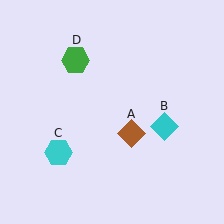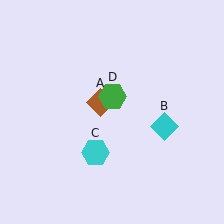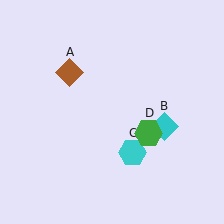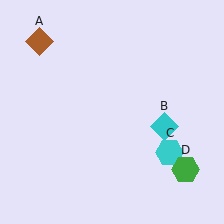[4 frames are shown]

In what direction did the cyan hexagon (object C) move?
The cyan hexagon (object C) moved right.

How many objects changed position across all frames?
3 objects changed position: brown diamond (object A), cyan hexagon (object C), green hexagon (object D).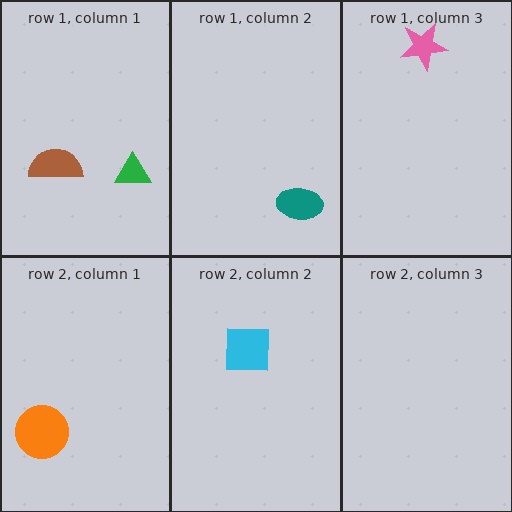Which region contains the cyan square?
The row 2, column 2 region.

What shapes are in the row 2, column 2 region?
The cyan square.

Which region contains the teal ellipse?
The row 1, column 2 region.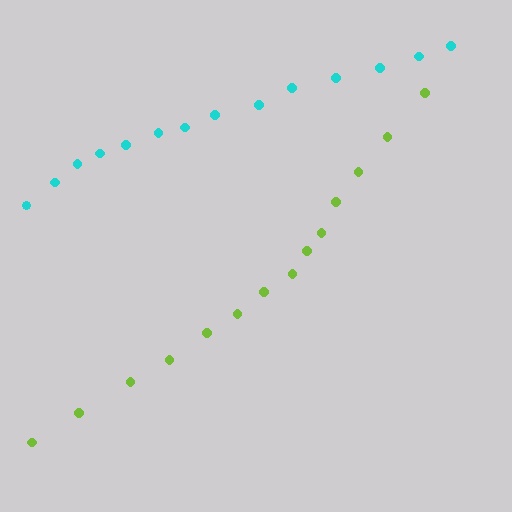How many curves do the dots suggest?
There are 2 distinct paths.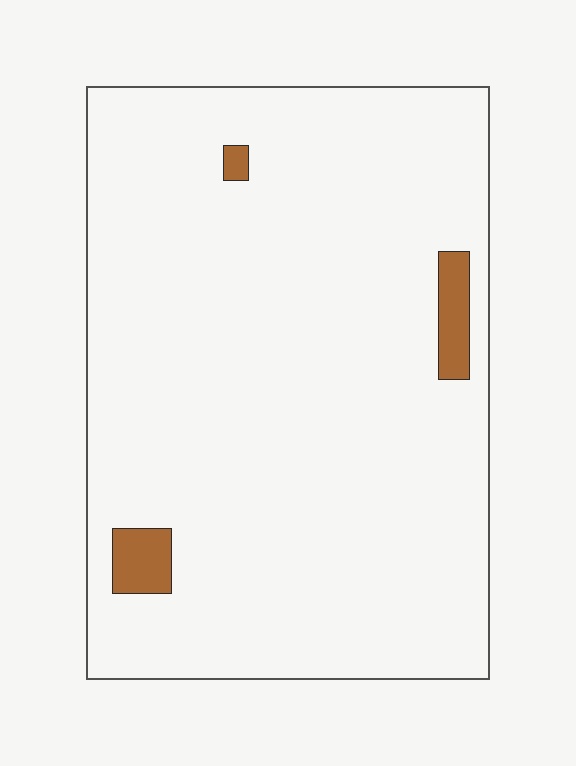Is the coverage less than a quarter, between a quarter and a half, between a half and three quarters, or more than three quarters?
Less than a quarter.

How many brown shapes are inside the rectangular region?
3.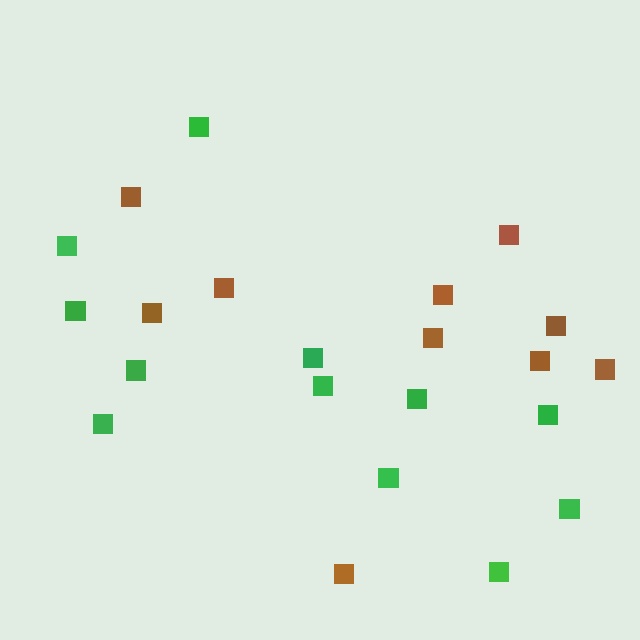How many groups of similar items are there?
There are 2 groups: one group of brown squares (10) and one group of green squares (12).